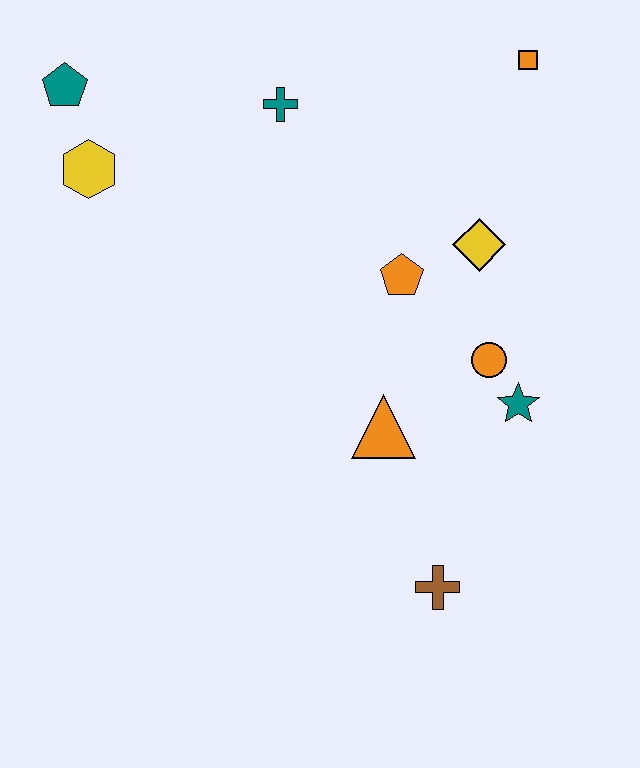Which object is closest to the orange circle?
The teal star is closest to the orange circle.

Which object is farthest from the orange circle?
The teal pentagon is farthest from the orange circle.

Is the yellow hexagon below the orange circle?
No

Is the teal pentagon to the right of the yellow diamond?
No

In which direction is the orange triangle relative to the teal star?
The orange triangle is to the left of the teal star.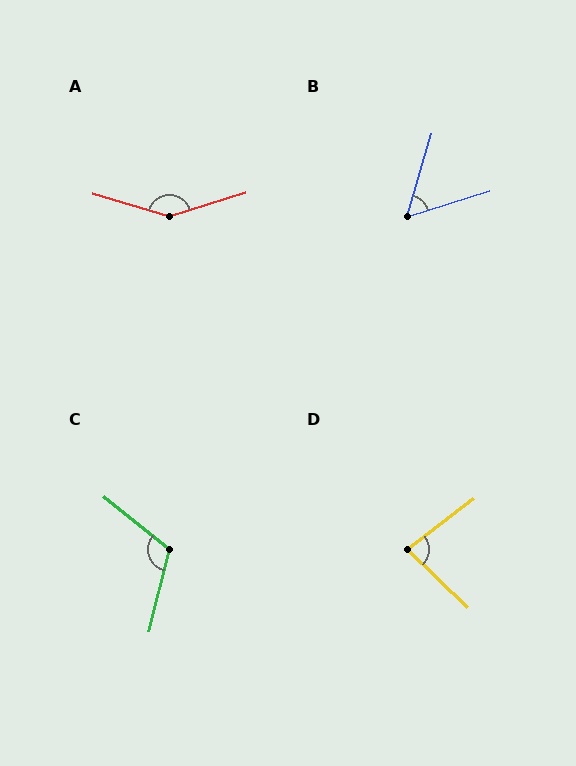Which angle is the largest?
A, at approximately 146 degrees.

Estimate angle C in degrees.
Approximately 115 degrees.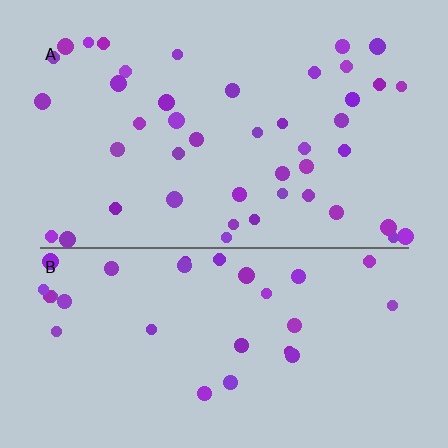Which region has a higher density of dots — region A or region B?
A (the top).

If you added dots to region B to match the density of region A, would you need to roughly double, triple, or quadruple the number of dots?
Approximately double.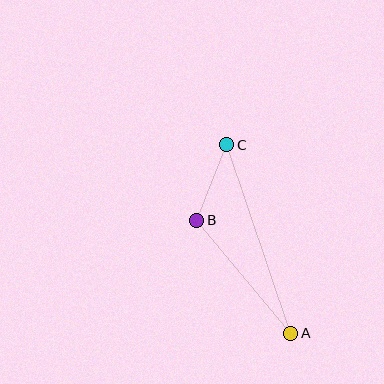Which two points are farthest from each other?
Points A and C are farthest from each other.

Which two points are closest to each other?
Points B and C are closest to each other.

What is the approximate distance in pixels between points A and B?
The distance between A and B is approximately 147 pixels.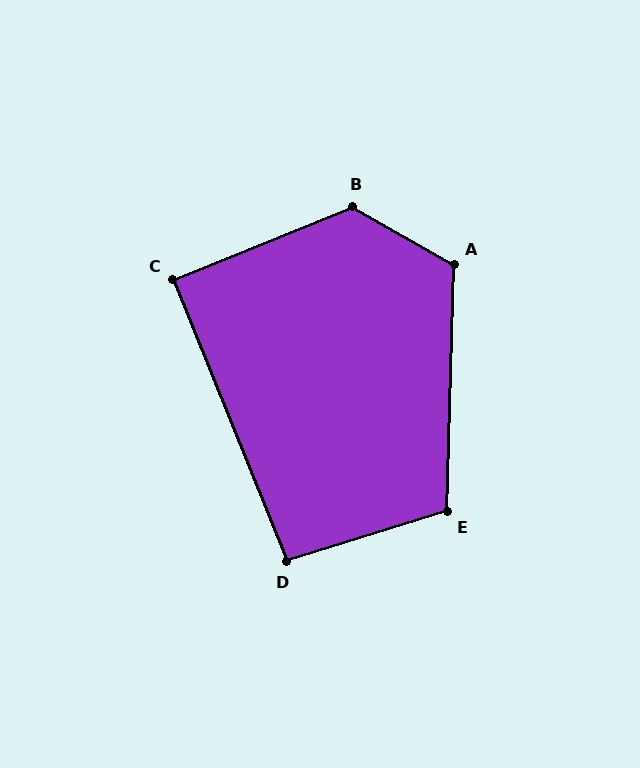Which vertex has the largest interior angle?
B, at approximately 128 degrees.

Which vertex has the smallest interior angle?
C, at approximately 90 degrees.